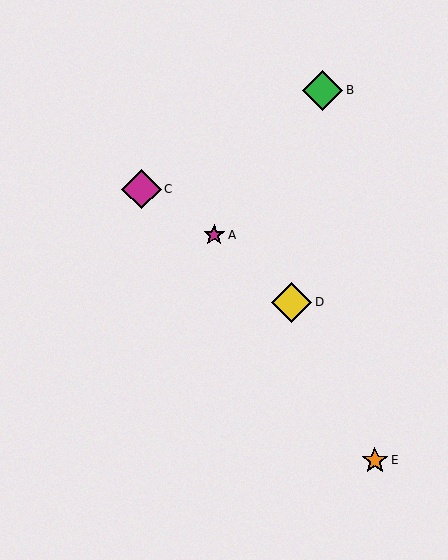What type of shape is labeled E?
Shape E is an orange star.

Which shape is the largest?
The green diamond (labeled B) is the largest.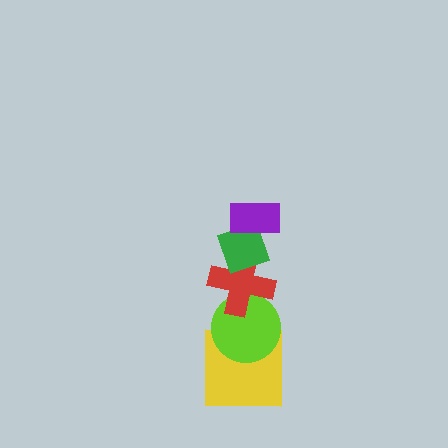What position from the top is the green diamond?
The green diamond is 2nd from the top.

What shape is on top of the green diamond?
The purple rectangle is on top of the green diamond.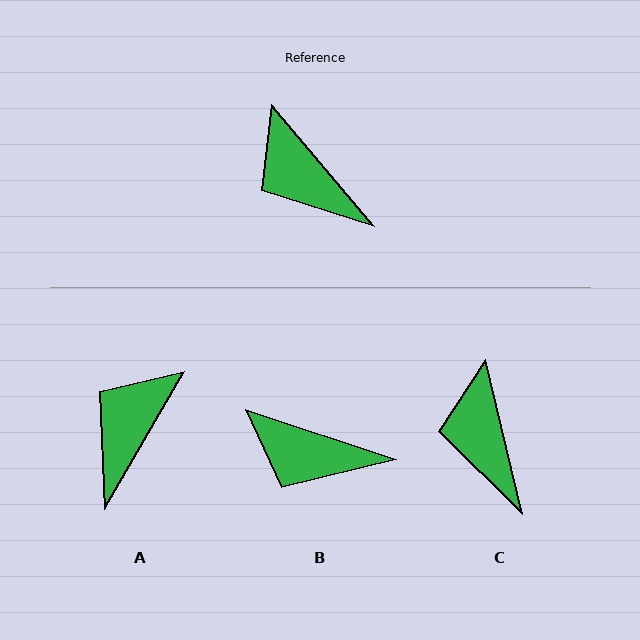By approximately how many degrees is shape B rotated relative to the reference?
Approximately 31 degrees counter-clockwise.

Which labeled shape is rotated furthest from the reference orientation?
A, about 70 degrees away.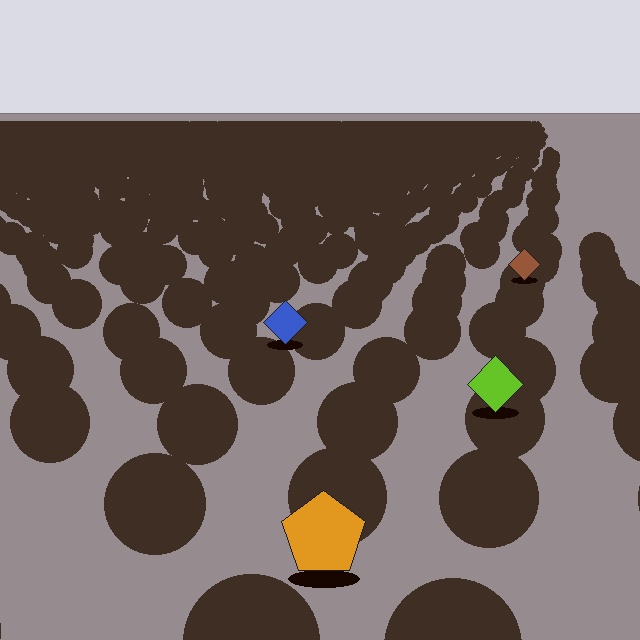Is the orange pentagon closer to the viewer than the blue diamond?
Yes. The orange pentagon is closer — you can tell from the texture gradient: the ground texture is coarser near it.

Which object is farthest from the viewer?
The brown diamond is farthest from the viewer. It appears smaller and the ground texture around it is denser.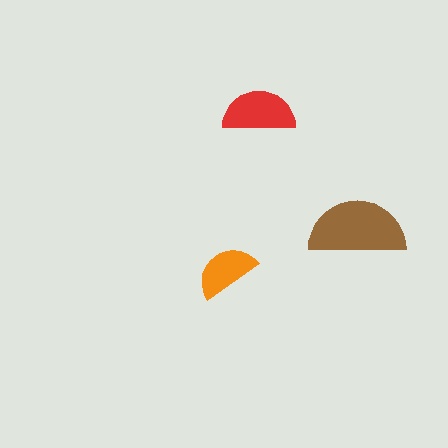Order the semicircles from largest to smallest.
the brown one, the red one, the orange one.